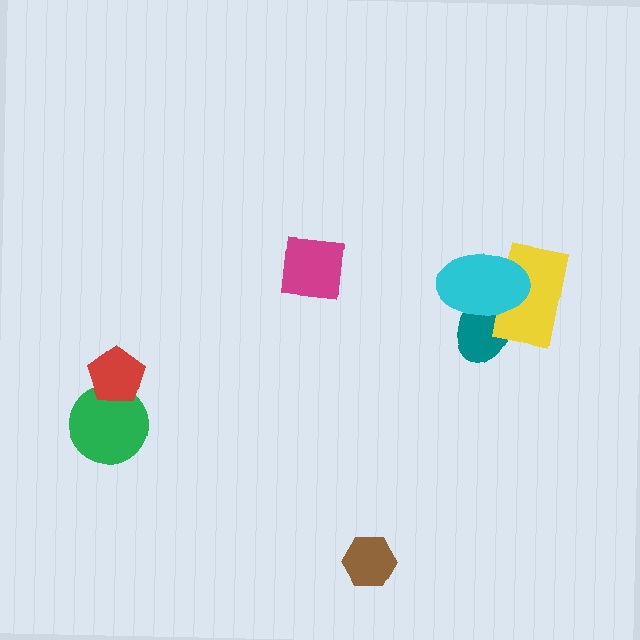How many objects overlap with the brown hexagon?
0 objects overlap with the brown hexagon.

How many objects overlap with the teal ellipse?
2 objects overlap with the teal ellipse.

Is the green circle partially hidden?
Yes, it is partially covered by another shape.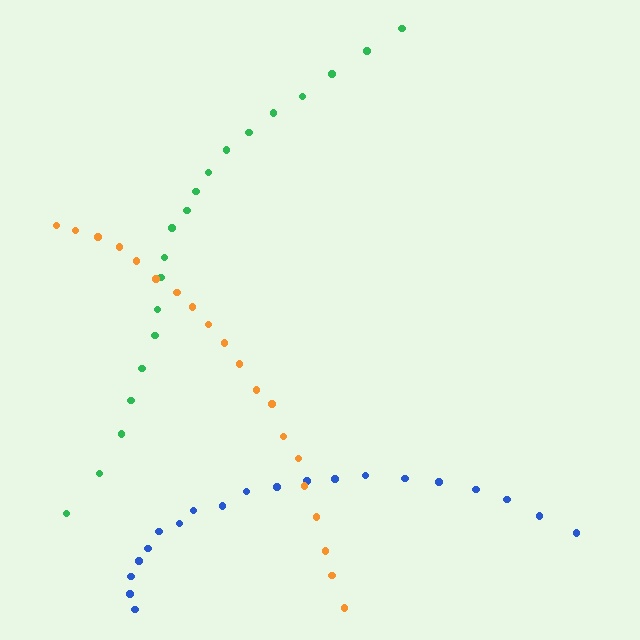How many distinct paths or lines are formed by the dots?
There are 3 distinct paths.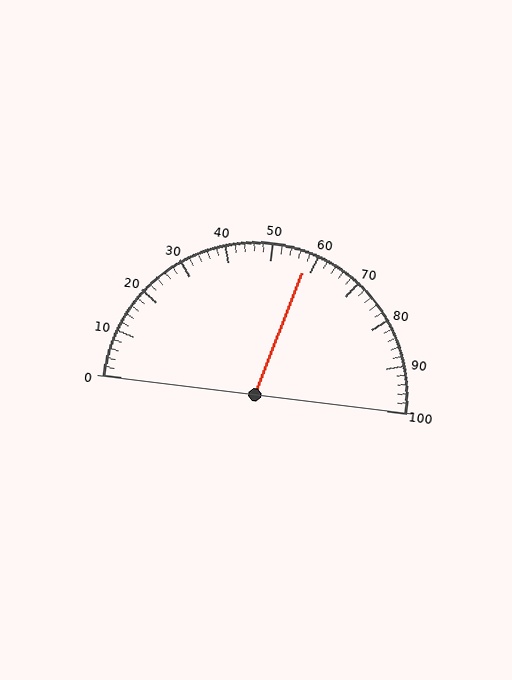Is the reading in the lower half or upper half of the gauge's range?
The reading is in the upper half of the range (0 to 100).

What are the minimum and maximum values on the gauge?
The gauge ranges from 0 to 100.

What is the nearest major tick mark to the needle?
The nearest major tick mark is 60.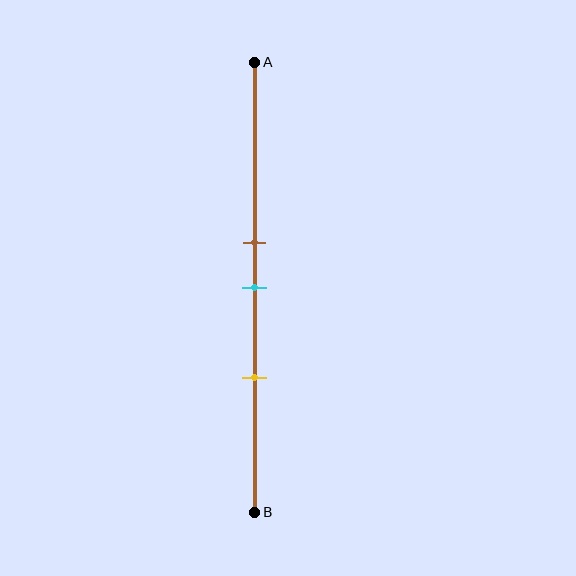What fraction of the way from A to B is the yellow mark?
The yellow mark is approximately 70% (0.7) of the way from A to B.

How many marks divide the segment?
There are 3 marks dividing the segment.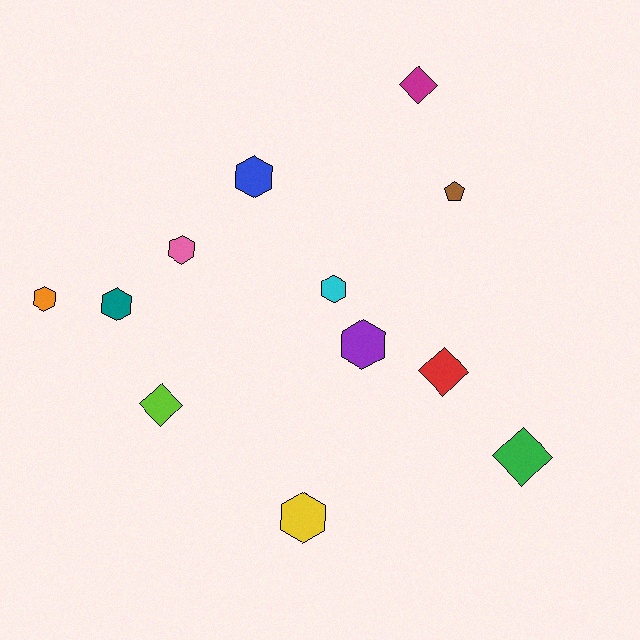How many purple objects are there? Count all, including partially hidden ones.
There is 1 purple object.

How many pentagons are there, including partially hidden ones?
There is 1 pentagon.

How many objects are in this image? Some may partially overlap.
There are 12 objects.